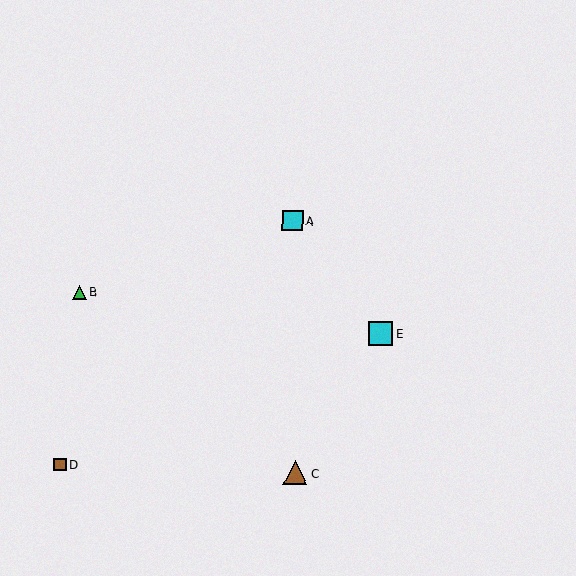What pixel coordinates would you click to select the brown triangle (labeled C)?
Click at (295, 473) to select the brown triangle C.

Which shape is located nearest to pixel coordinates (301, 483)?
The brown triangle (labeled C) at (295, 473) is nearest to that location.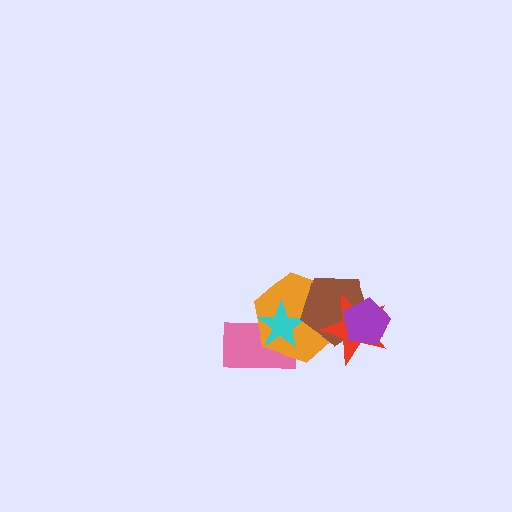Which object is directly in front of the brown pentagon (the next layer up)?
The red star is directly in front of the brown pentagon.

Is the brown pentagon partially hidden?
Yes, it is partially covered by another shape.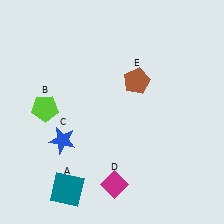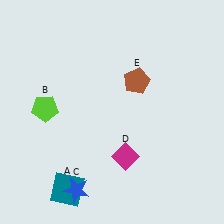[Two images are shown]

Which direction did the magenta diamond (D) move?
The magenta diamond (D) moved up.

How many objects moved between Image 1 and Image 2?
2 objects moved between the two images.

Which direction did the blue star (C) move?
The blue star (C) moved down.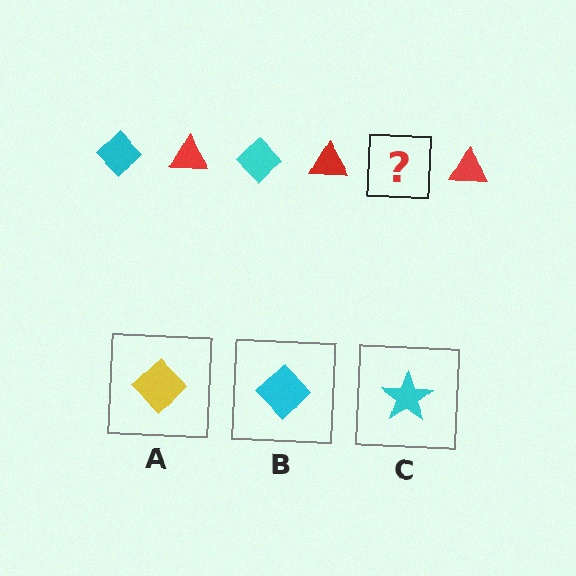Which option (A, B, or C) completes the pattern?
B.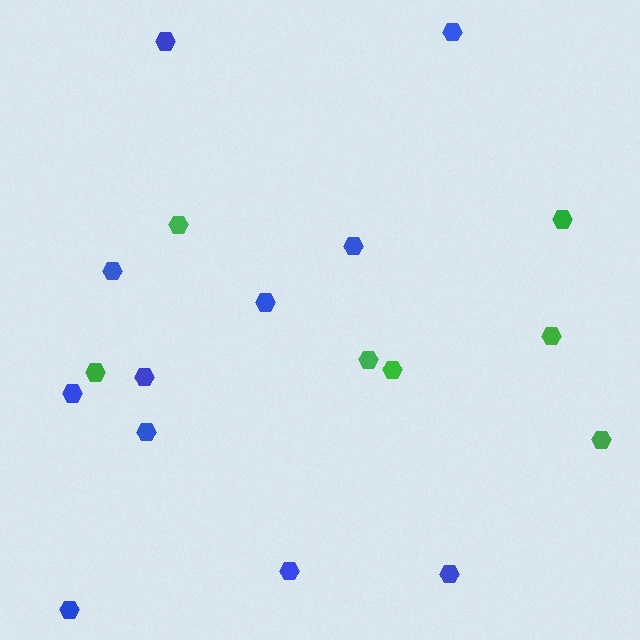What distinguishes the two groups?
There are 2 groups: one group of blue hexagons (11) and one group of green hexagons (7).